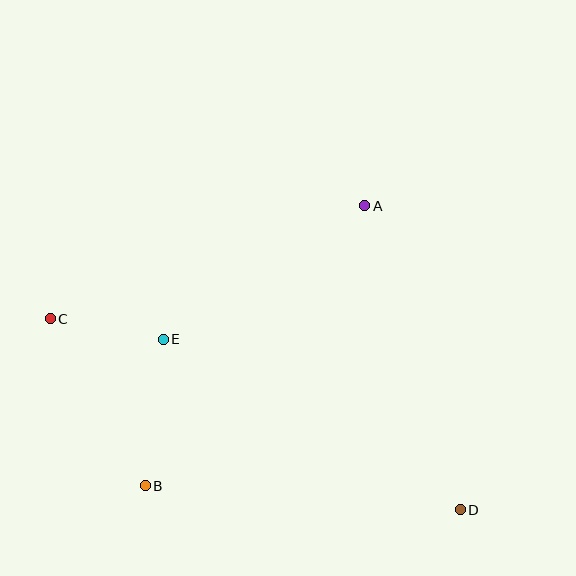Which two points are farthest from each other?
Points C and D are farthest from each other.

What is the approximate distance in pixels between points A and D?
The distance between A and D is approximately 319 pixels.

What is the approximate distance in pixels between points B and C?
The distance between B and C is approximately 192 pixels.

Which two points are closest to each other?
Points C and E are closest to each other.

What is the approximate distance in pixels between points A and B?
The distance between A and B is approximately 356 pixels.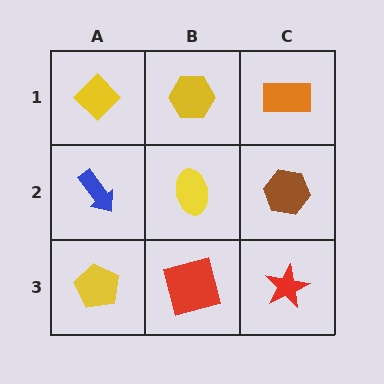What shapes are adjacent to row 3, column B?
A yellow ellipse (row 2, column B), a yellow pentagon (row 3, column A), a red star (row 3, column C).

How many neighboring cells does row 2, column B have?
4.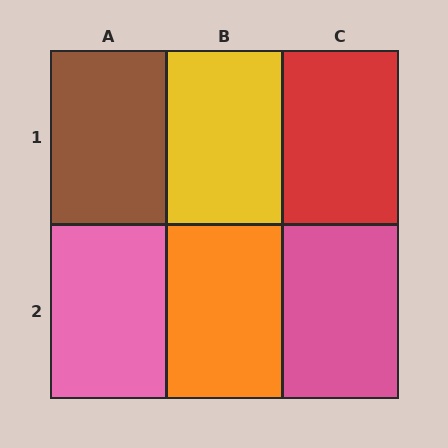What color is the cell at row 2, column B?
Orange.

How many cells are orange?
1 cell is orange.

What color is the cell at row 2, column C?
Pink.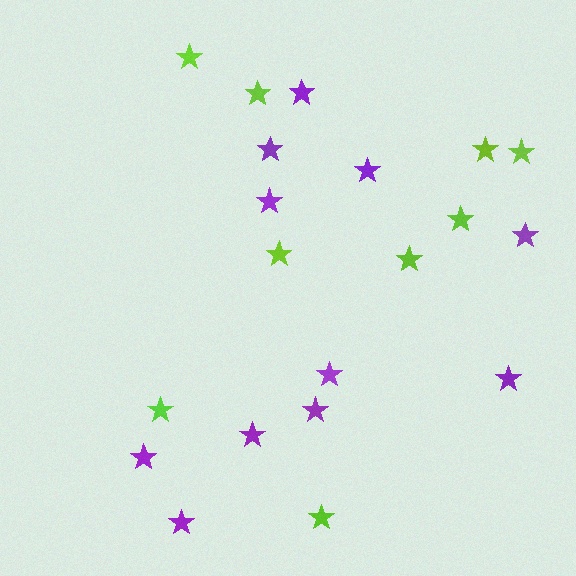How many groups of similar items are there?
There are 2 groups: one group of lime stars (9) and one group of purple stars (11).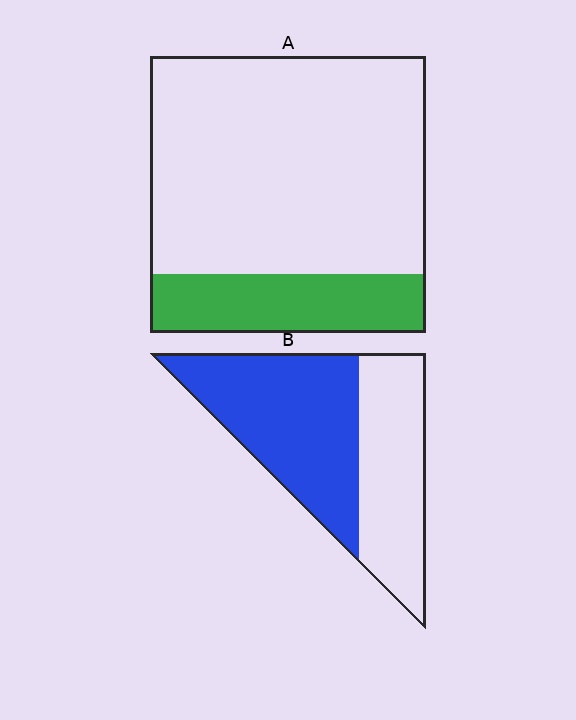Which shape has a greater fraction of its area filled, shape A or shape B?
Shape B.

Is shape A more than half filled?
No.